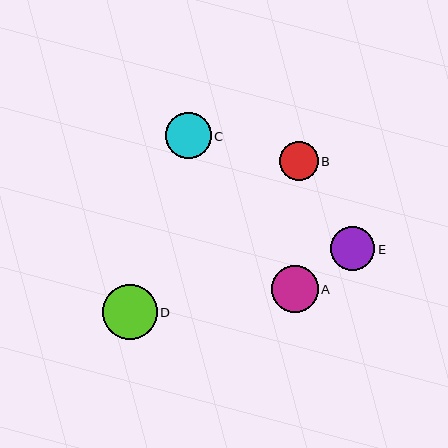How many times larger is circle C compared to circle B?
Circle C is approximately 1.2 times the size of circle B.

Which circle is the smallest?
Circle B is the smallest with a size of approximately 39 pixels.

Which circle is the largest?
Circle D is the largest with a size of approximately 55 pixels.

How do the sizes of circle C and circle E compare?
Circle C and circle E are approximately the same size.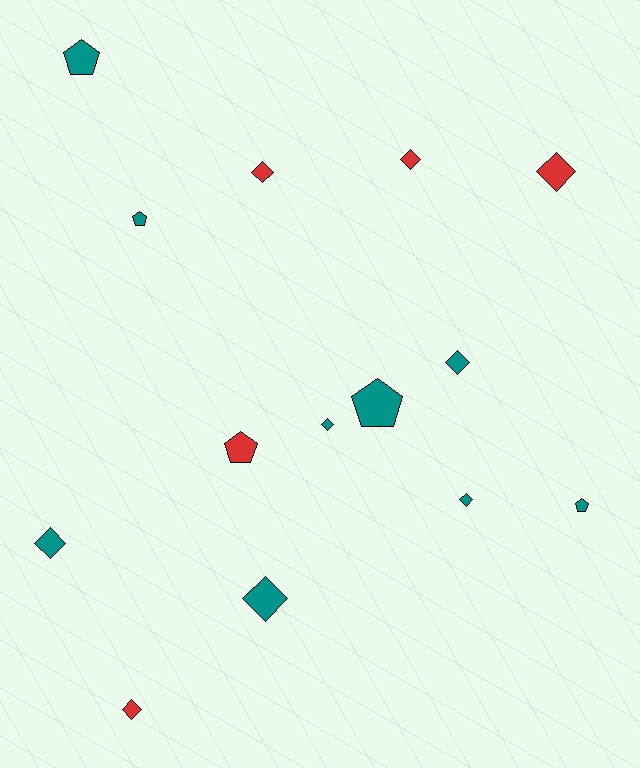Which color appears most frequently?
Teal, with 9 objects.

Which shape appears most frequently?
Diamond, with 9 objects.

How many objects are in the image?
There are 14 objects.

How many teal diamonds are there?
There are 5 teal diamonds.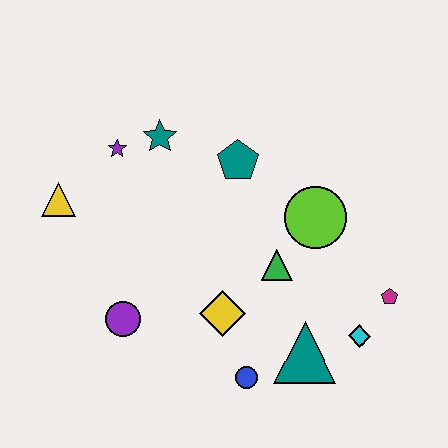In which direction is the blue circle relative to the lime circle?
The blue circle is below the lime circle.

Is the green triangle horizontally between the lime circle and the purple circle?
Yes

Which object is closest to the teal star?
The purple star is closest to the teal star.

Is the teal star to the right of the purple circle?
Yes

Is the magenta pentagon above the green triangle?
No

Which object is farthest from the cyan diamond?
The yellow triangle is farthest from the cyan diamond.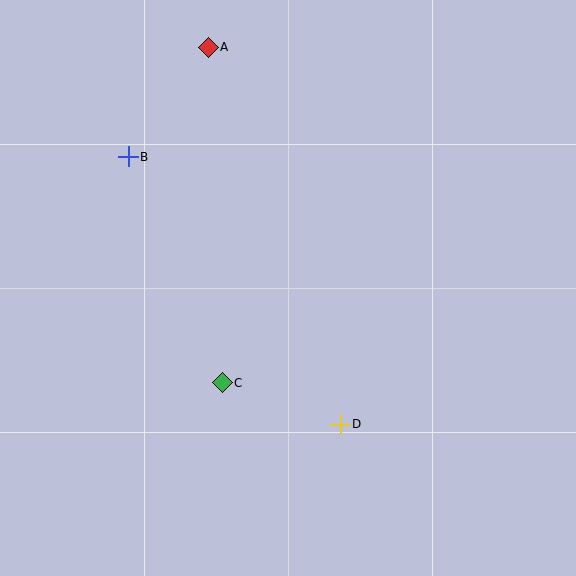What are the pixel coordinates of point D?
Point D is at (340, 424).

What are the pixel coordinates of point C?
Point C is at (222, 383).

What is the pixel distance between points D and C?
The distance between D and C is 125 pixels.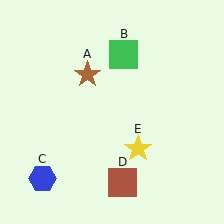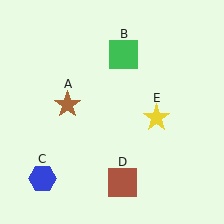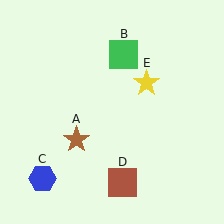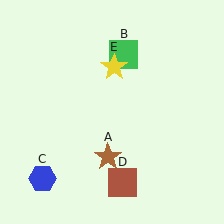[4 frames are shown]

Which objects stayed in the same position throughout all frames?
Green square (object B) and blue hexagon (object C) and brown square (object D) remained stationary.